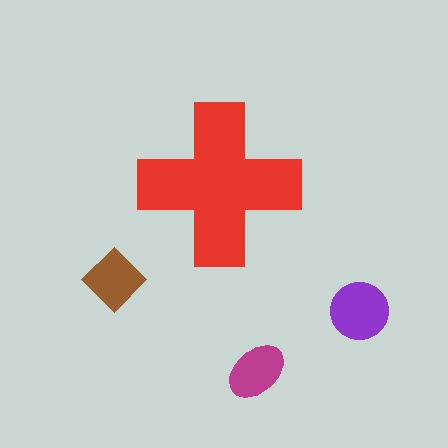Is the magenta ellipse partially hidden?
No, the magenta ellipse is fully visible.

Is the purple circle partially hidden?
No, the purple circle is fully visible.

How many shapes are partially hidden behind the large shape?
0 shapes are partially hidden.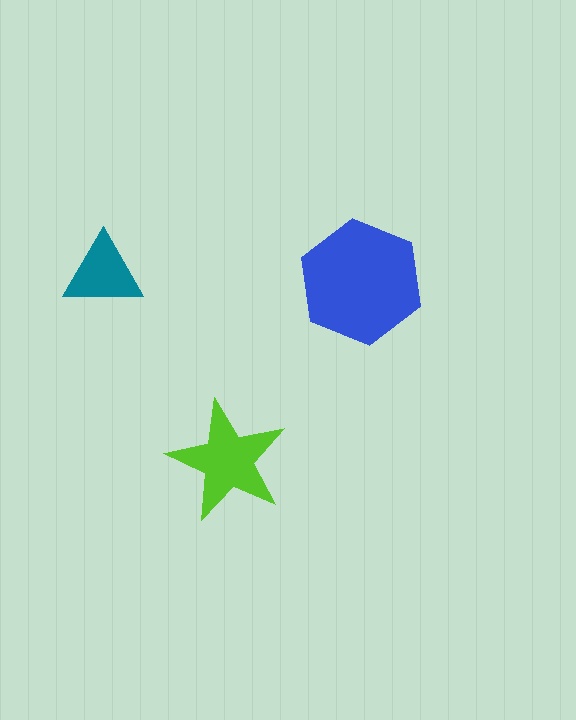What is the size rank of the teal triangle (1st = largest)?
3rd.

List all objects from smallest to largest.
The teal triangle, the lime star, the blue hexagon.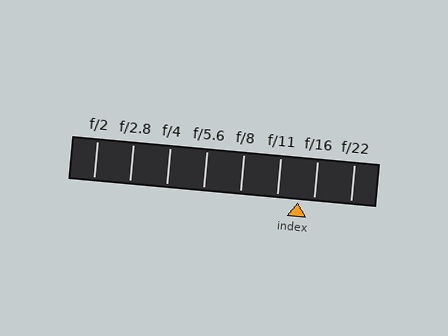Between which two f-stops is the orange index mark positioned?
The index mark is between f/11 and f/16.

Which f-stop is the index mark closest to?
The index mark is closest to f/16.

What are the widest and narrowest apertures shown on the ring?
The widest aperture shown is f/2 and the narrowest is f/22.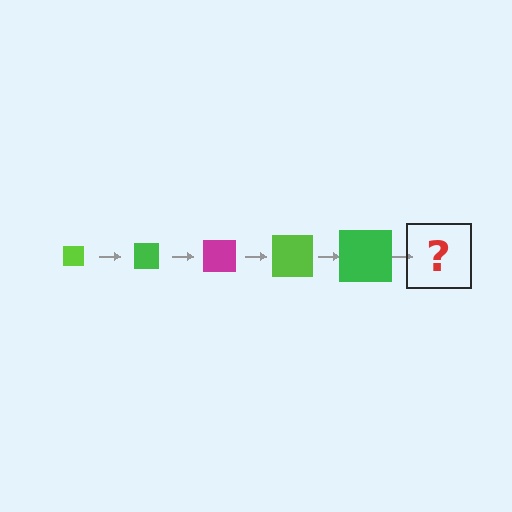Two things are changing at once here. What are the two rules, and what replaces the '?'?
The two rules are that the square grows larger each step and the color cycles through lime, green, and magenta. The '?' should be a magenta square, larger than the previous one.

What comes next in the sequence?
The next element should be a magenta square, larger than the previous one.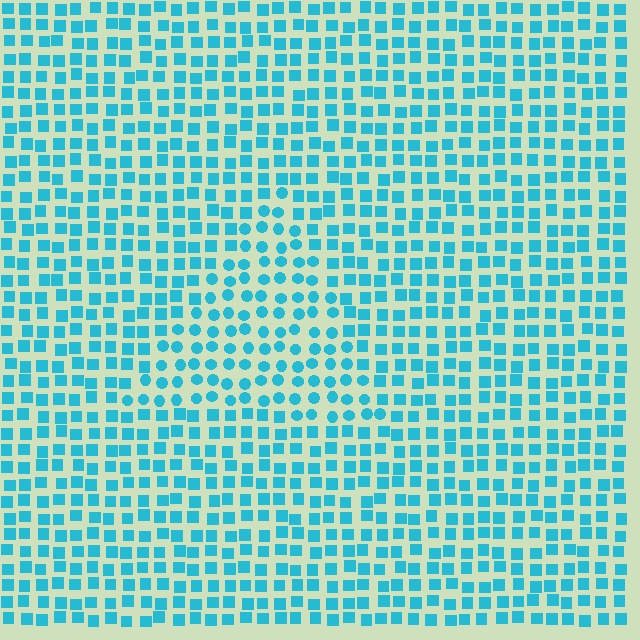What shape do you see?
I see a triangle.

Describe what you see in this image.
The image is filled with small cyan elements arranged in a uniform grid. A triangle-shaped region contains circles, while the surrounding area contains squares. The boundary is defined purely by the change in element shape.